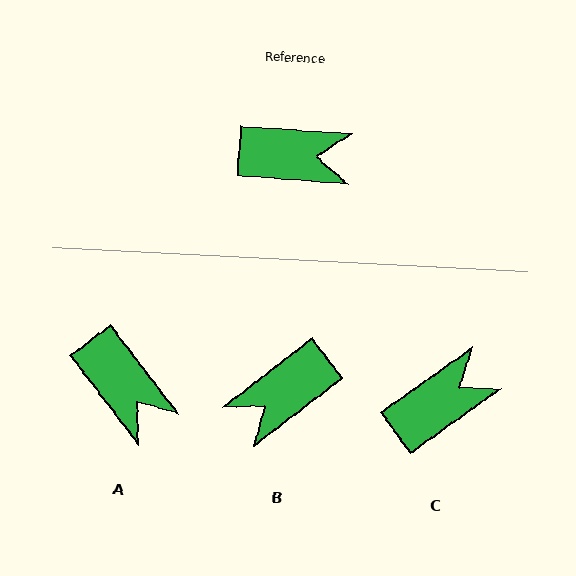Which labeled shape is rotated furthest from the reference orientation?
B, about 138 degrees away.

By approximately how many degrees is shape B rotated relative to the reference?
Approximately 138 degrees clockwise.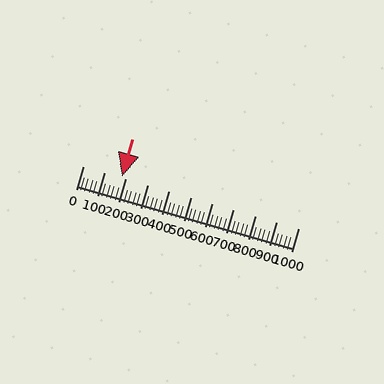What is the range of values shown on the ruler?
The ruler shows values from 0 to 1000.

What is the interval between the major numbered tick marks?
The major tick marks are spaced 100 units apart.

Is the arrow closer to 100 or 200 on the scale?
The arrow is closer to 200.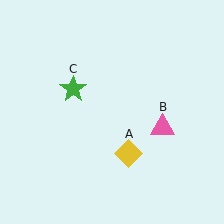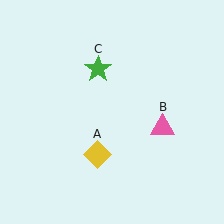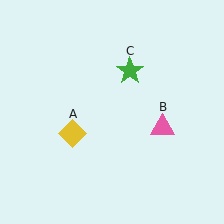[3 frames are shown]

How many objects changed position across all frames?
2 objects changed position: yellow diamond (object A), green star (object C).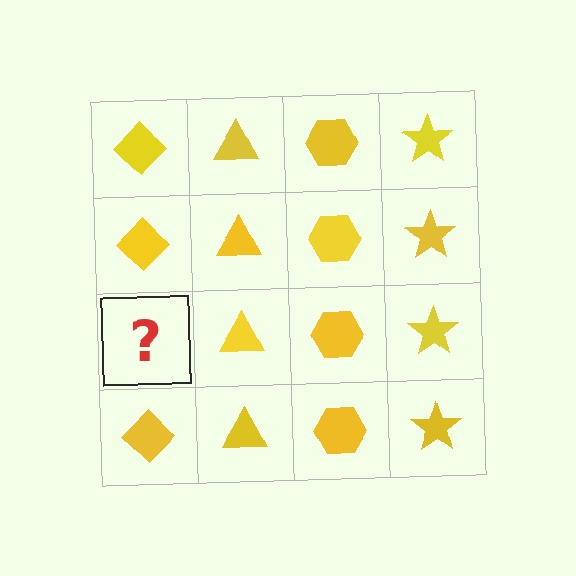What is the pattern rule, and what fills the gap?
The rule is that each column has a consistent shape. The gap should be filled with a yellow diamond.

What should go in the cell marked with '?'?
The missing cell should contain a yellow diamond.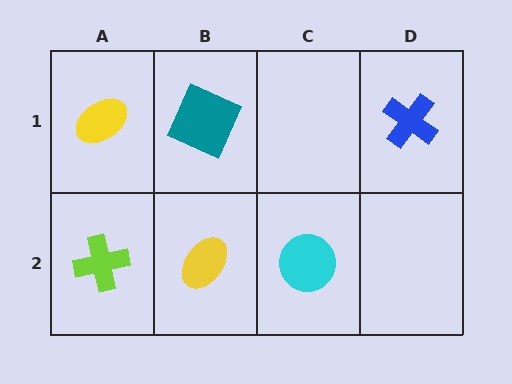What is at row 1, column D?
A blue cross.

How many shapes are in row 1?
3 shapes.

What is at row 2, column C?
A cyan circle.